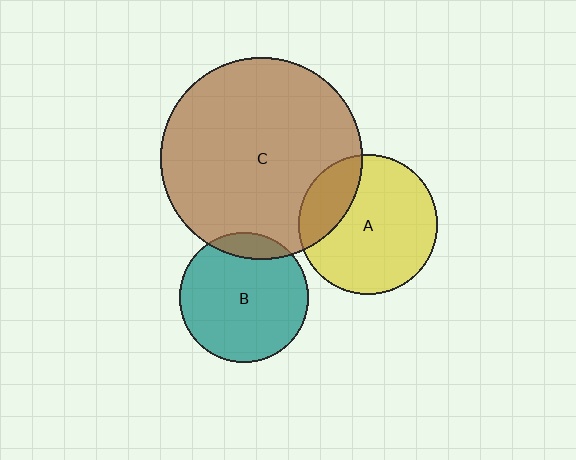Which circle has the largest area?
Circle C (brown).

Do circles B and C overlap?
Yes.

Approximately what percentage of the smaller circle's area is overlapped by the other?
Approximately 10%.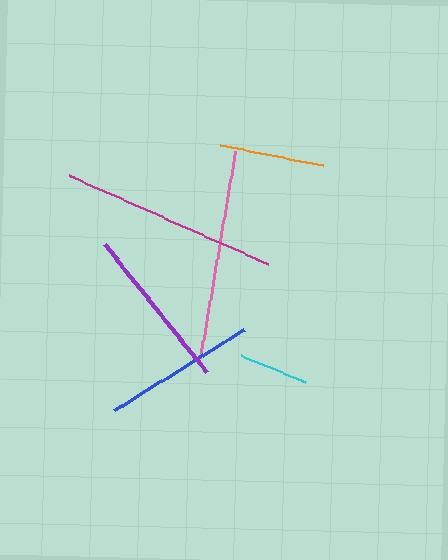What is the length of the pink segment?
The pink segment is approximately 211 pixels long.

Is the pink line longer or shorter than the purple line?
The pink line is longer than the purple line.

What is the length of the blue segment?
The blue segment is approximately 153 pixels long.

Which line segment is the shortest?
The cyan line is the shortest at approximately 70 pixels.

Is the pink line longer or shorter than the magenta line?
The magenta line is longer than the pink line.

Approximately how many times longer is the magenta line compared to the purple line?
The magenta line is approximately 1.3 times the length of the purple line.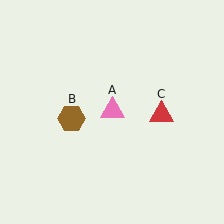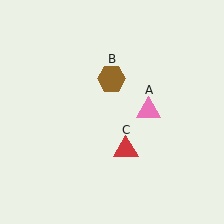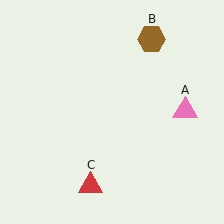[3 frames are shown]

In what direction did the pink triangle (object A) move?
The pink triangle (object A) moved right.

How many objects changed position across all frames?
3 objects changed position: pink triangle (object A), brown hexagon (object B), red triangle (object C).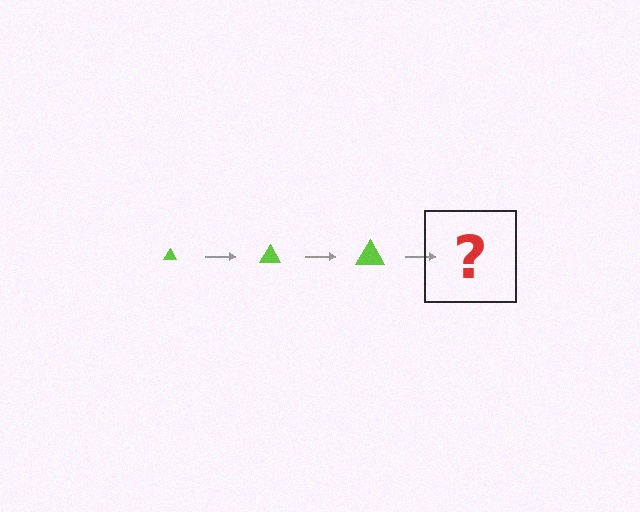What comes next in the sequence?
The next element should be a lime triangle, larger than the previous one.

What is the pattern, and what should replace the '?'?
The pattern is that the triangle gets progressively larger each step. The '?' should be a lime triangle, larger than the previous one.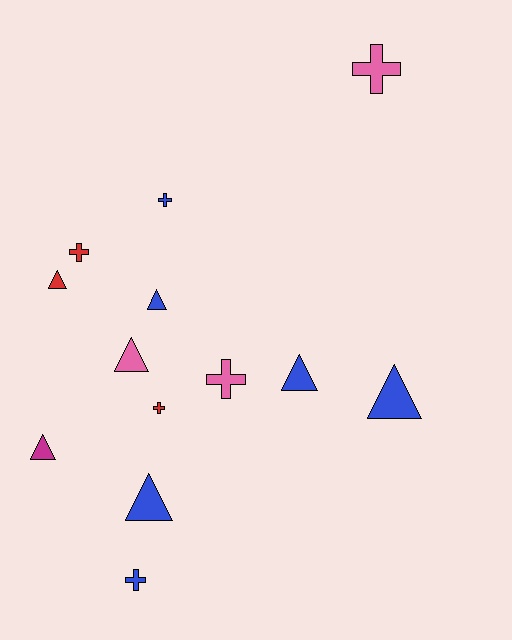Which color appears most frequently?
Blue, with 6 objects.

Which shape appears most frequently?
Triangle, with 7 objects.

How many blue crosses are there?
There are 2 blue crosses.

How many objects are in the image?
There are 13 objects.